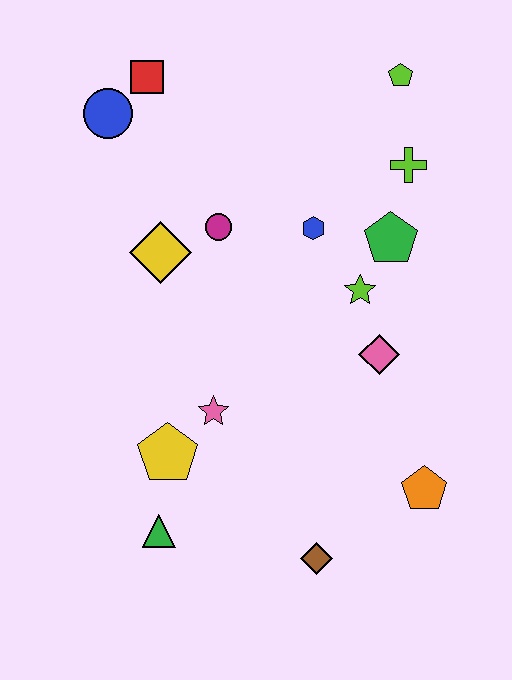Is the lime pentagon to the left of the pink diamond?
No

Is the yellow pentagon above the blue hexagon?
No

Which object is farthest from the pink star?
The lime pentagon is farthest from the pink star.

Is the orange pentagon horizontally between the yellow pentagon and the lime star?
No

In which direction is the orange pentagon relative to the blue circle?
The orange pentagon is below the blue circle.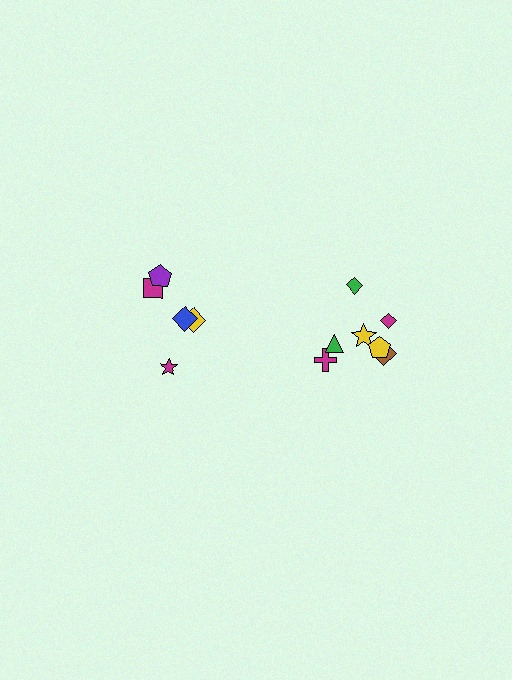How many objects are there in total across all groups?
There are 12 objects.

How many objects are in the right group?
There are 7 objects.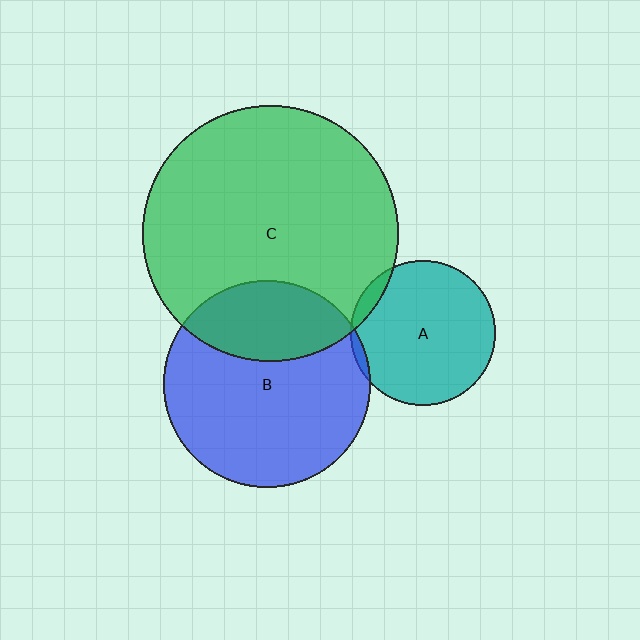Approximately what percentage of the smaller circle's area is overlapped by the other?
Approximately 30%.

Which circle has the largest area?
Circle C (green).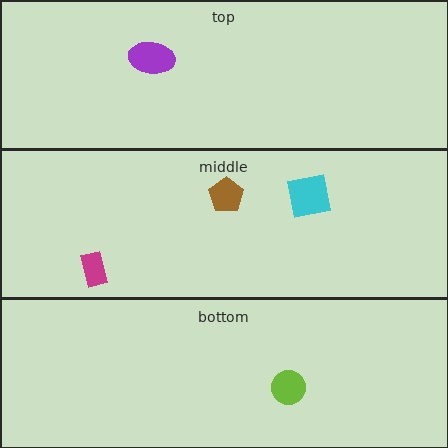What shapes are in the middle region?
The cyan square, the magenta rectangle, the brown pentagon.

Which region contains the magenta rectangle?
The middle region.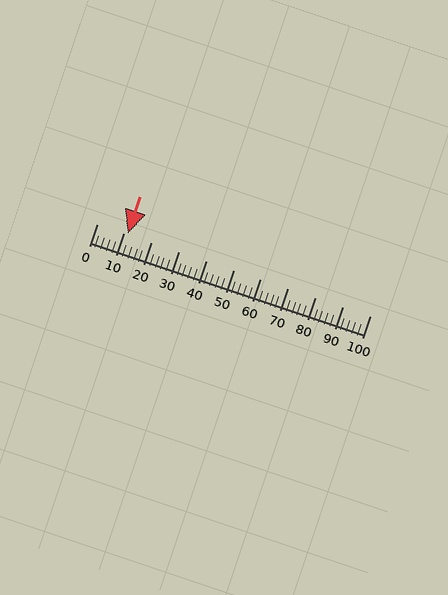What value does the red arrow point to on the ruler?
The red arrow points to approximately 11.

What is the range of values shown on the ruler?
The ruler shows values from 0 to 100.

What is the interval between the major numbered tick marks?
The major tick marks are spaced 10 units apart.